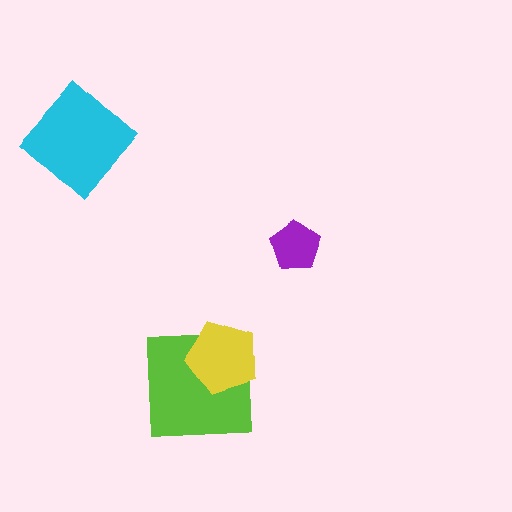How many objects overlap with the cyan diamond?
0 objects overlap with the cyan diamond.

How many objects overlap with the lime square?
1 object overlaps with the lime square.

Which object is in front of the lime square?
The yellow pentagon is in front of the lime square.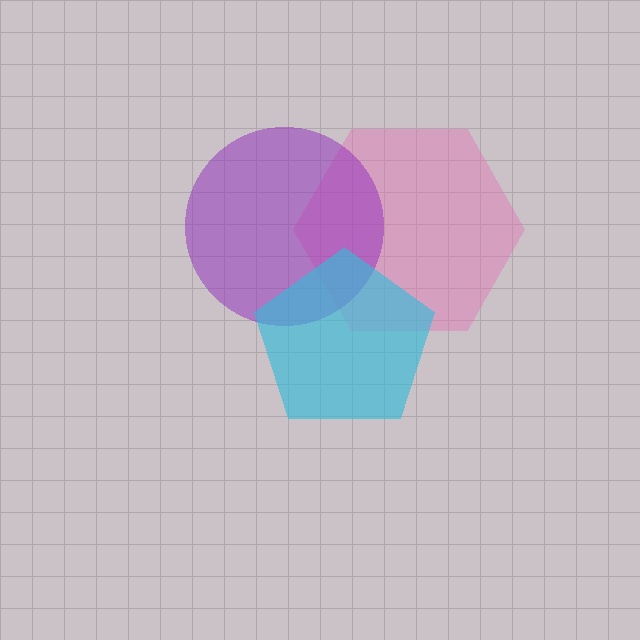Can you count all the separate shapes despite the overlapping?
Yes, there are 3 separate shapes.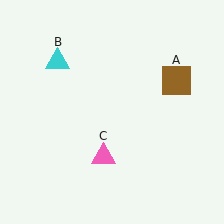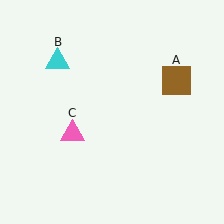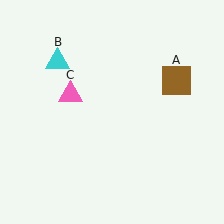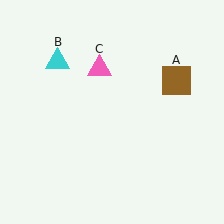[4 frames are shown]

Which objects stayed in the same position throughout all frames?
Brown square (object A) and cyan triangle (object B) remained stationary.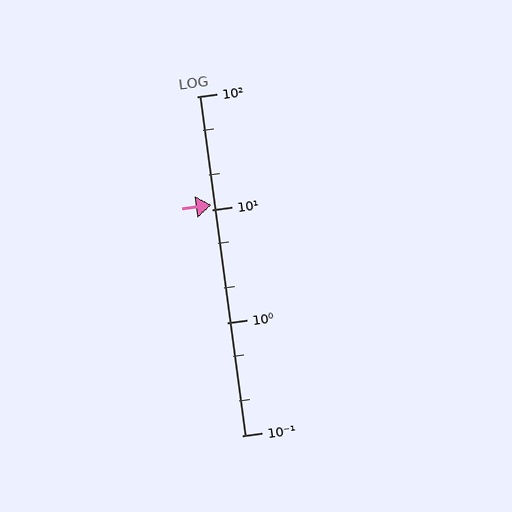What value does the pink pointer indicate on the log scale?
The pointer indicates approximately 11.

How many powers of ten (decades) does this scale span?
The scale spans 3 decades, from 0.1 to 100.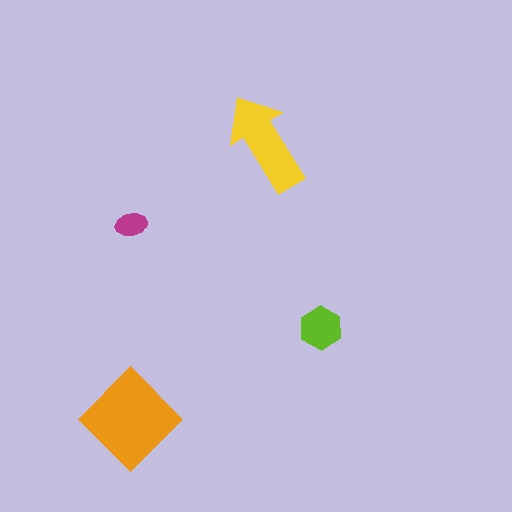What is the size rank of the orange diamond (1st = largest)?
1st.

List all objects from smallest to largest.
The magenta ellipse, the lime hexagon, the yellow arrow, the orange diamond.